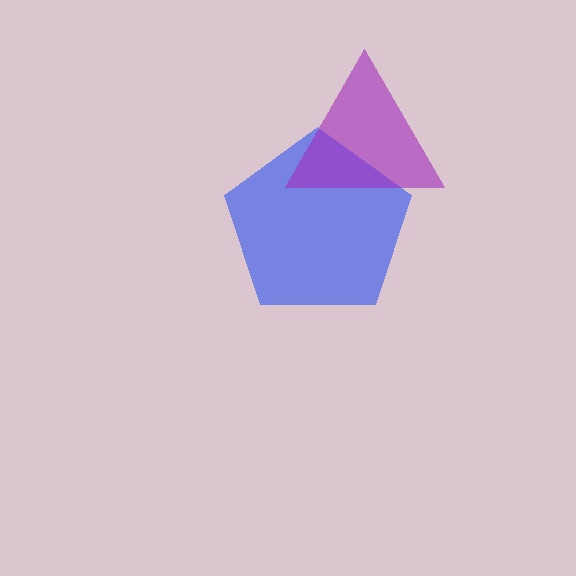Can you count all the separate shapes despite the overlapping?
Yes, there are 2 separate shapes.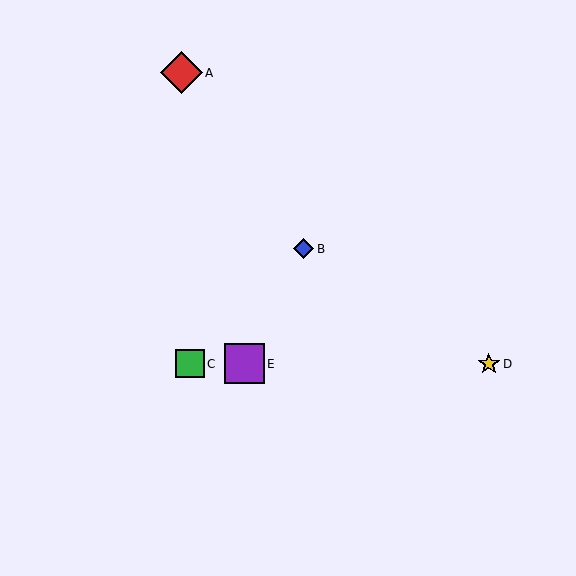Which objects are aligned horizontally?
Objects C, D, E are aligned horizontally.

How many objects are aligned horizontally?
3 objects (C, D, E) are aligned horizontally.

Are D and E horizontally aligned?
Yes, both are at y≈364.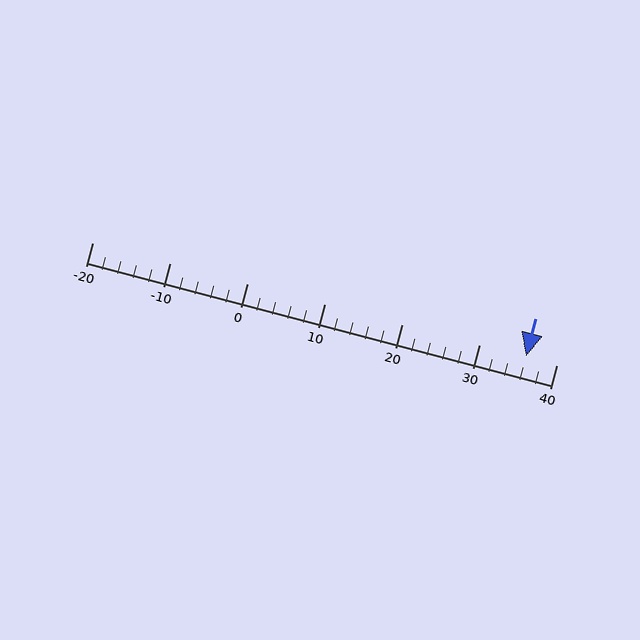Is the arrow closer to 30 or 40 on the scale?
The arrow is closer to 40.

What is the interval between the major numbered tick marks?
The major tick marks are spaced 10 units apart.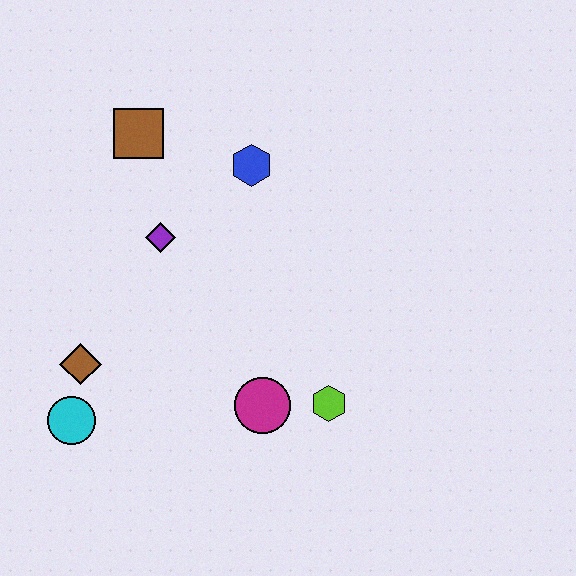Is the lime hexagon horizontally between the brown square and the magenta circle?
No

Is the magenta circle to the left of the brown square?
No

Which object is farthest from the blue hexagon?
The cyan circle is farthest from the blue hexagon.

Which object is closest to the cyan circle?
The brown diamond is closest to the cyan circle.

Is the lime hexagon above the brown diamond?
No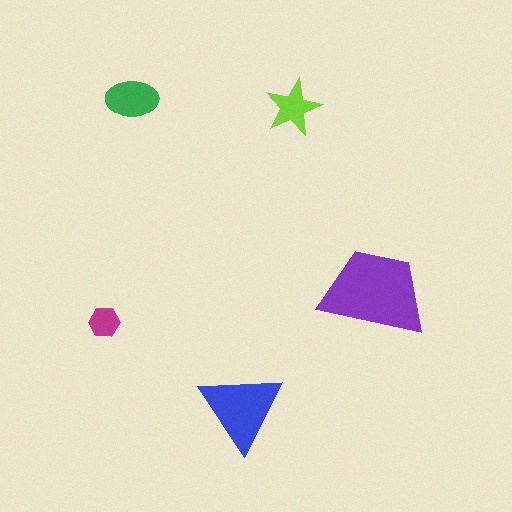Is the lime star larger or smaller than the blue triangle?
Smaller.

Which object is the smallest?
The magenta hexagon.